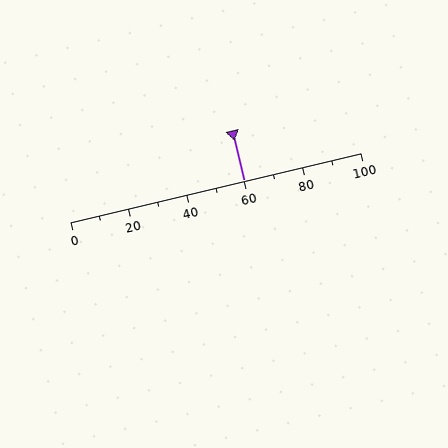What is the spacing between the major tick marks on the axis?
The major ticks are spaced 20 apart.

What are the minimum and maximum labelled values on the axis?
The axis runs from 0 to 100.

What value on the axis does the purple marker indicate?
The marker indicates approximately 60.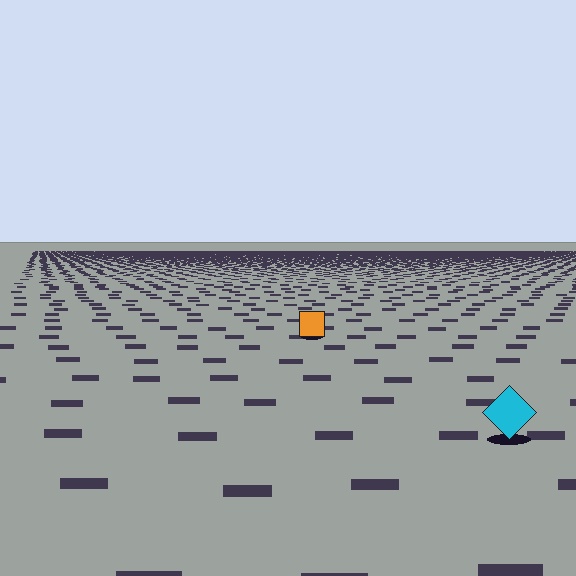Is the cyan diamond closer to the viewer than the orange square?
Yes. The cyan diamond is closer — you can tell from the texture gradient: the ground texture is coarser near it.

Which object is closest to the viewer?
The cyan diamond is closest. The texture marks near it are larger and more spread out.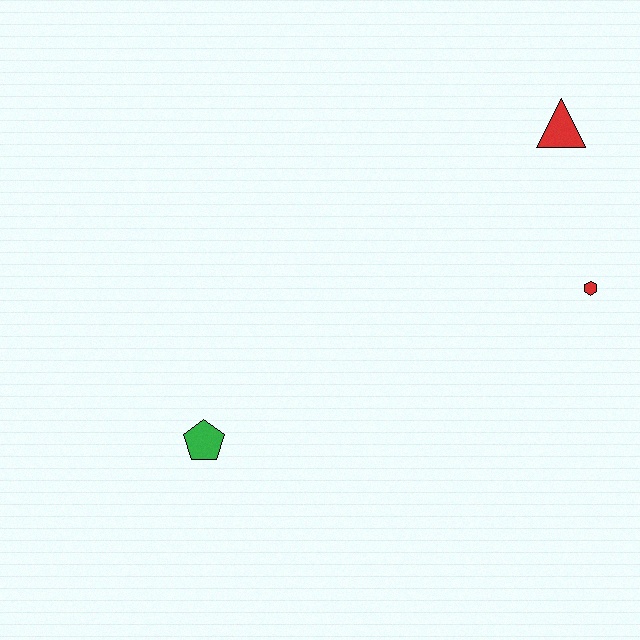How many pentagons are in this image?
There is 1 pentagon.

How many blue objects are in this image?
There are no blue objects.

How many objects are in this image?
There are 3 objects.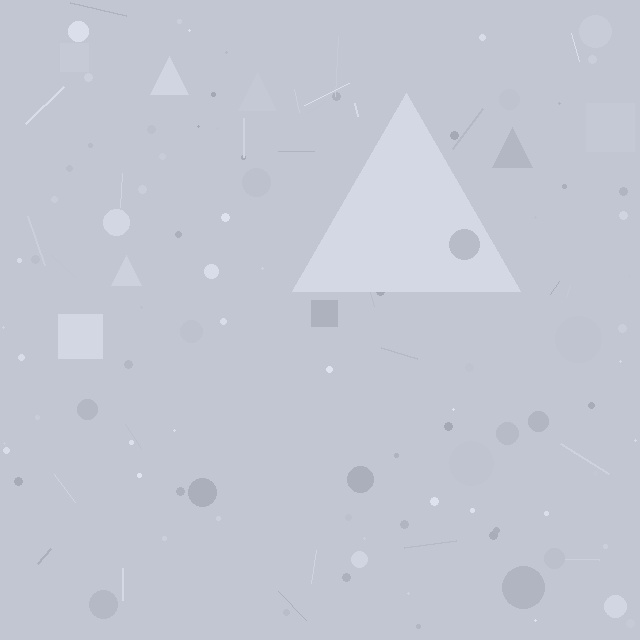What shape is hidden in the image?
A triangle is hidden in the image.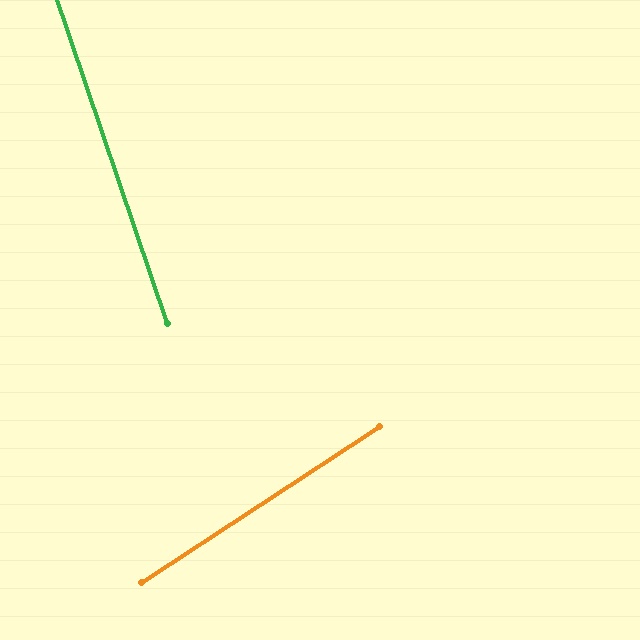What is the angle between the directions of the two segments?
Approximately 76 degrees.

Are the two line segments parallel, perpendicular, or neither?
Neither parallel nor perpendicular — they differ by about 76°.